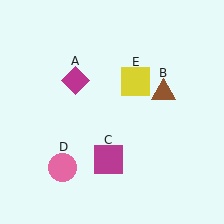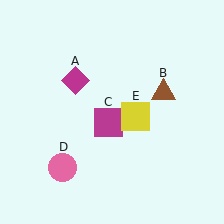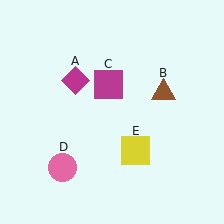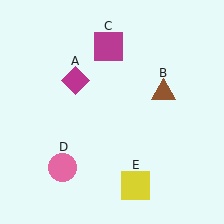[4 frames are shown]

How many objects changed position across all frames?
2 objects changed position: magenta square (object C), yellow square (object E).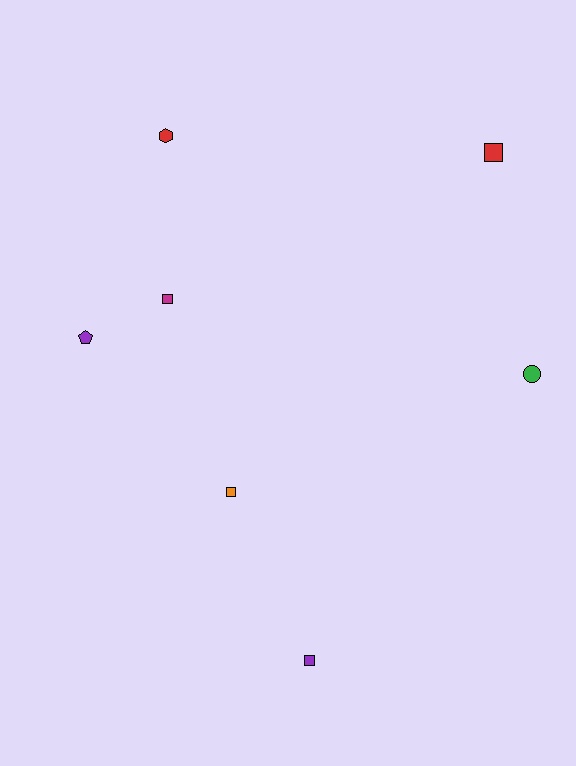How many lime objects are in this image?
There are no lime objects.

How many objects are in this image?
There are 7 objects.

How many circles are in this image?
There is 1 circle.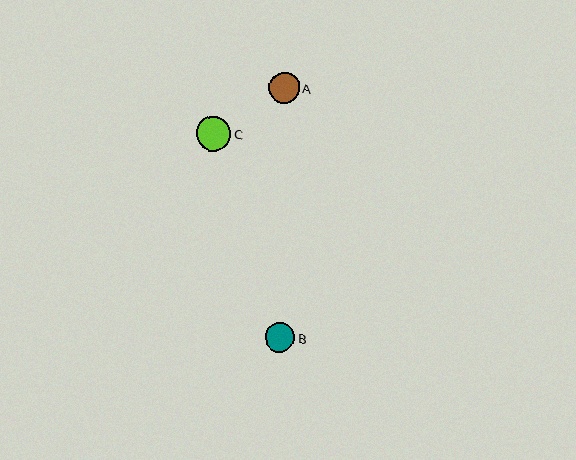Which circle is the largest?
Circle C is the largest with a size of approximately 34 pixels.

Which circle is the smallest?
Circle B is the smallest with a size of approximately 29 pixels.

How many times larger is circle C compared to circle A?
Circle C is approximately 1.1 times the size of circle A.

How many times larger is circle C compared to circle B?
Circle C is approximately 1.2 times the size of circle B.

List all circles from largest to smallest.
From largest to smallest: C, A, B.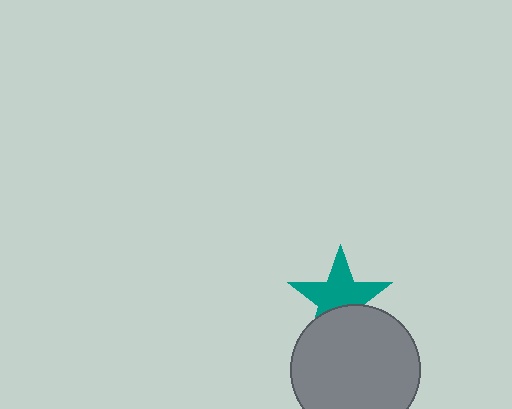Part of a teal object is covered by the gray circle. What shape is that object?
It is a star.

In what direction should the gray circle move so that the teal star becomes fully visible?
The gray circle should move down. That is the shortest direction to clear the overlap and leave the teal star fully visible.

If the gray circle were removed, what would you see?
You would see the complete teal star.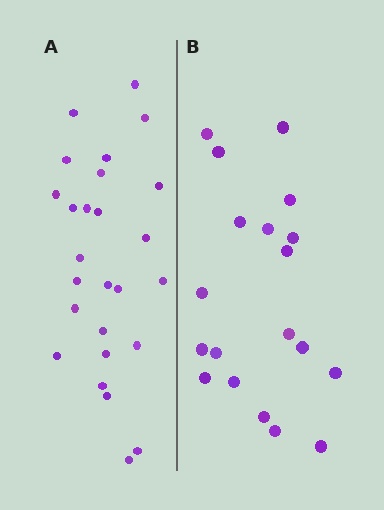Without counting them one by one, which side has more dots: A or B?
Region A (the left region) has more dots.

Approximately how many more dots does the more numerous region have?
Region A has roughly 8 or so more dots than region B.